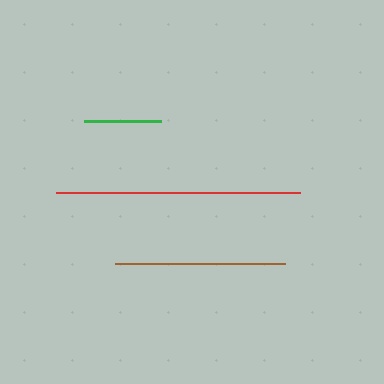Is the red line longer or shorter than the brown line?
The red line is longer than the brown line.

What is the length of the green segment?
The green segment is approximately 77 pixels long.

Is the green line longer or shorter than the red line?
The red line is longer than the green line.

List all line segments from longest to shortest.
From longest to shortest: red, brown, green.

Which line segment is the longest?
The red line is the longest at approximately 243 pixels.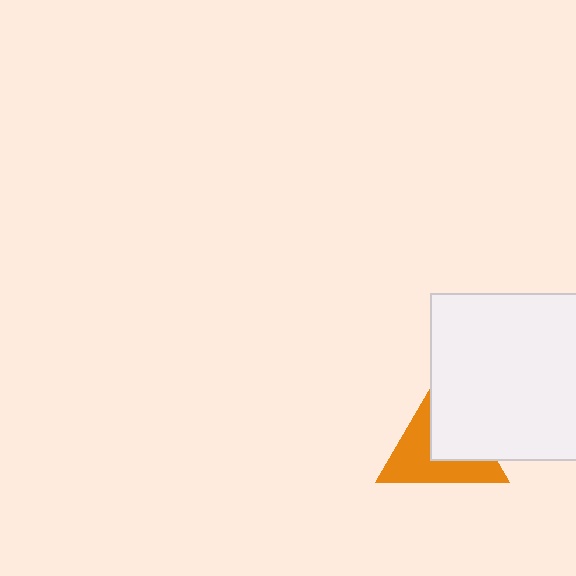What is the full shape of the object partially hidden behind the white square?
The partially hidden object is an orange triangle.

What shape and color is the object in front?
The object in front is a white square.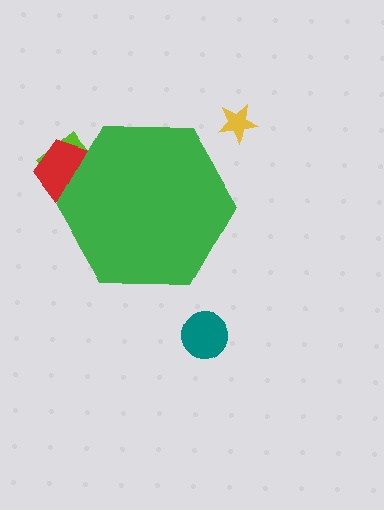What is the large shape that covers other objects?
A green hexagon.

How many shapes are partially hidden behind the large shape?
2 shapes are partially hidden.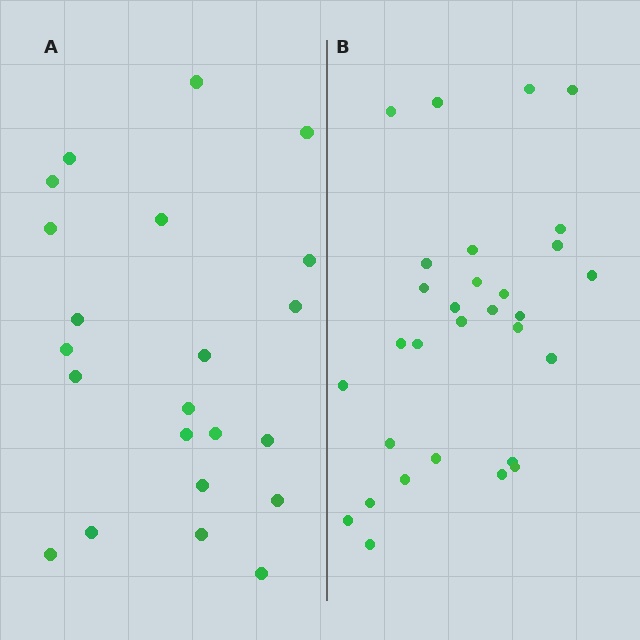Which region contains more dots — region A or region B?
Region B (the right region) has more dots.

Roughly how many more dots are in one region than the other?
Region B has roughly 8 or so more dots than region A.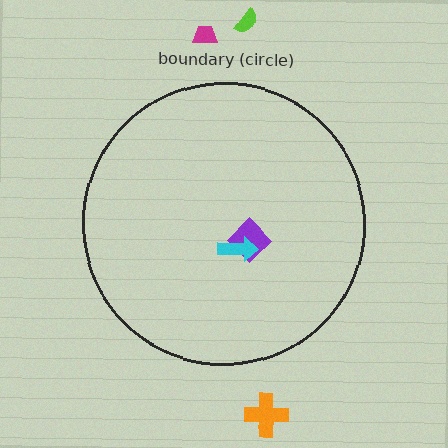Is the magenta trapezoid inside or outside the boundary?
Outside.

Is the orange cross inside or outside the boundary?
Outside.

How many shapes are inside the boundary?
2 inside, 3 outside.